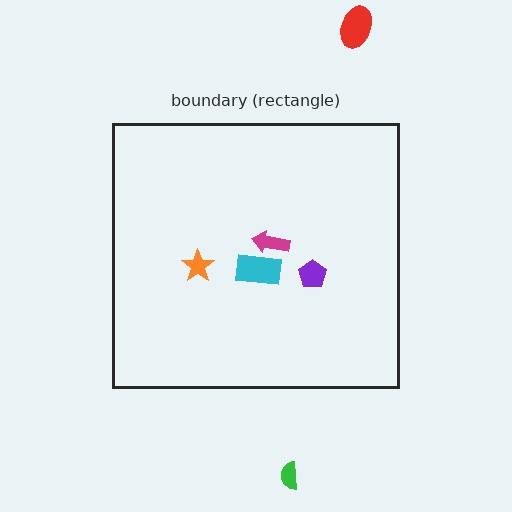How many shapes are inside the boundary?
4 inside, 2 outside.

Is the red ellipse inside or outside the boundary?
Outside.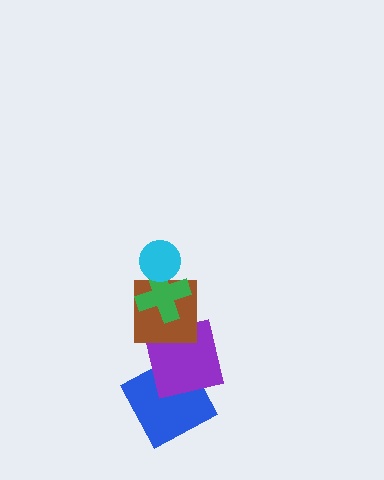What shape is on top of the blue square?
The purple square is on top of the blue square.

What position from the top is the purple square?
The purple square is 4th from the top.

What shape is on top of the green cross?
The cyan circle is on top of the green cross.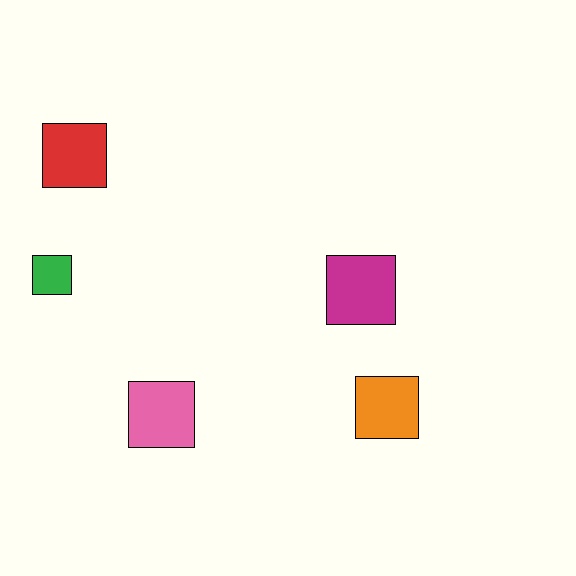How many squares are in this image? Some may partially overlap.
There are 5 squares.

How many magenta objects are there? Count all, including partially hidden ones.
There is 1 magenta object.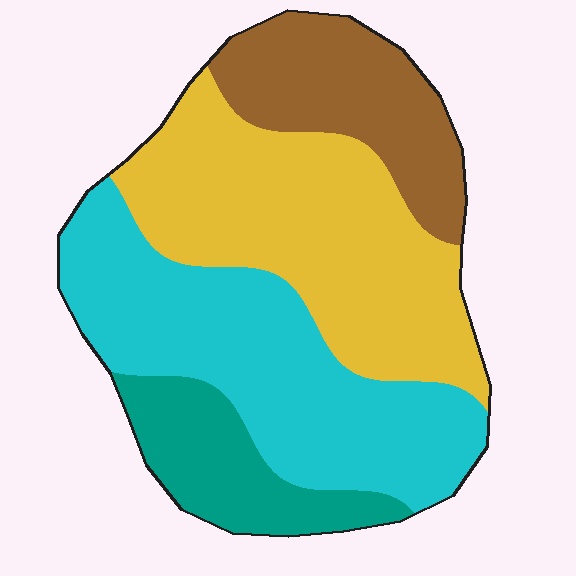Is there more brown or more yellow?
Yellow.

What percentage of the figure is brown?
Brown covers around 15% of the figure.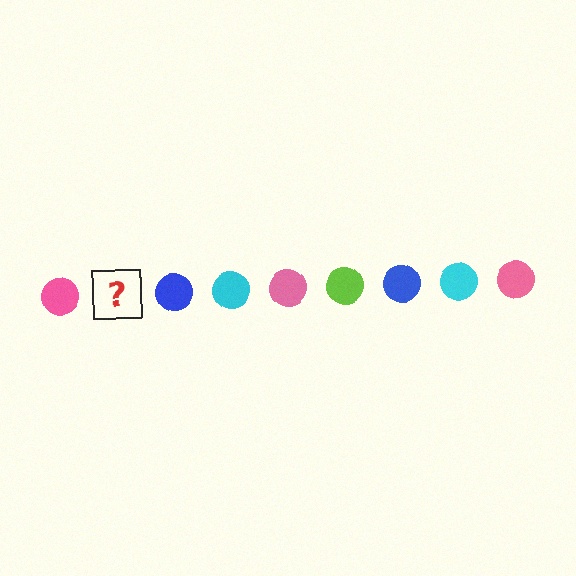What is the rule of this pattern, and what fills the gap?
The rule is that the pattern cycles through pink, lime, blue, cyan circles. The gap should be filled with a lime circle.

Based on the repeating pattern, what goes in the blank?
The blank should be a lime circle.